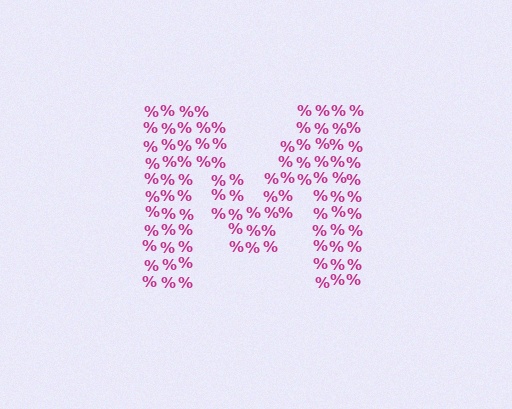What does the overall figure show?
The overall figure shows the letter M.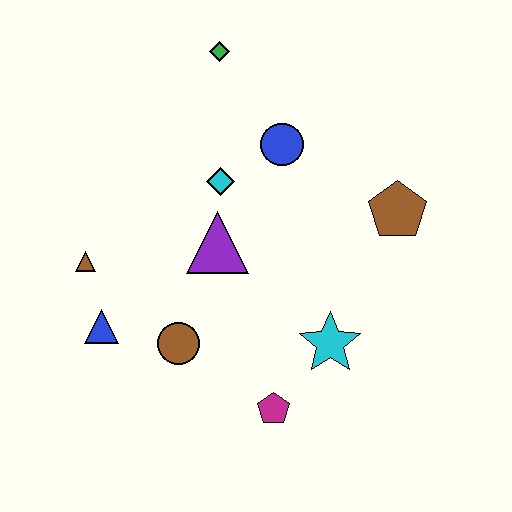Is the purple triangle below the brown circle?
No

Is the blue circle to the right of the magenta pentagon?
Yes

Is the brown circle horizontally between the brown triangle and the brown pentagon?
Yes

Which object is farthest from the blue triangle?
The brown pentagon is farthest from the blue triangle.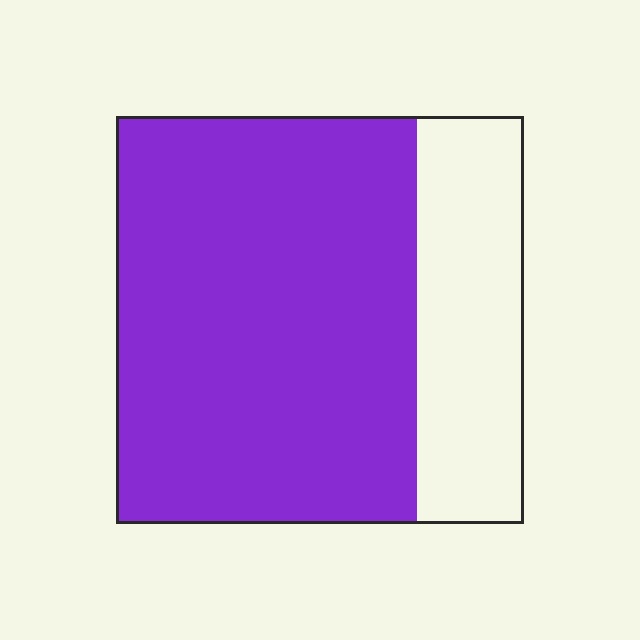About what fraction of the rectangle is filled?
About three quarters (3/4).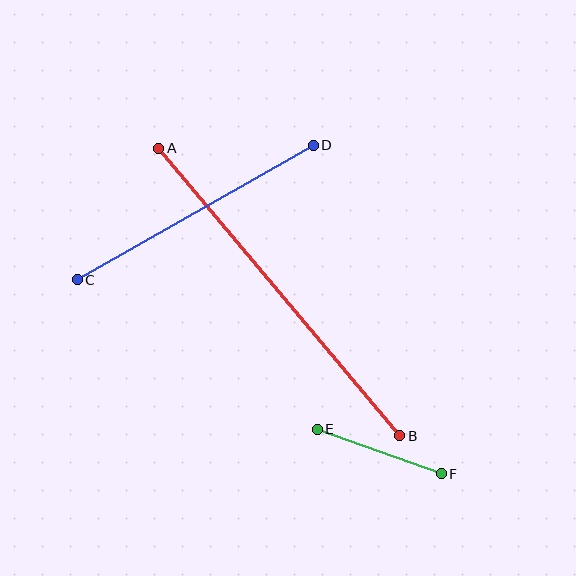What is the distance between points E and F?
The distance is approximately 132 pixels.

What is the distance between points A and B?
The distance is approximately 375 pixels.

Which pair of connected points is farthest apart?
Points A and B are farthest apart.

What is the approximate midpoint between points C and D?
The midpoint is at approximately (195, 213) pixels.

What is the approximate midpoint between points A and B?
The midpoint is at approximately (279, 292) pixels.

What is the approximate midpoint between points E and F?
The midpoint is at approximately (379, 451) pixels.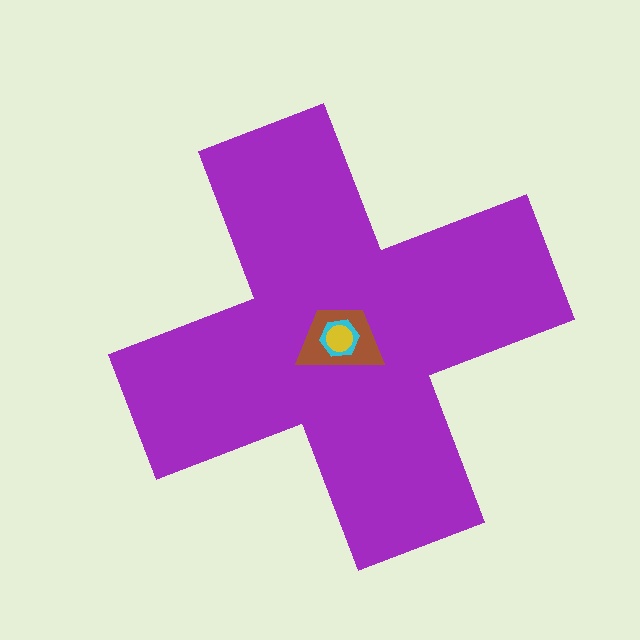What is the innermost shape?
The yellow circle.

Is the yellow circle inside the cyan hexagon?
Yes.